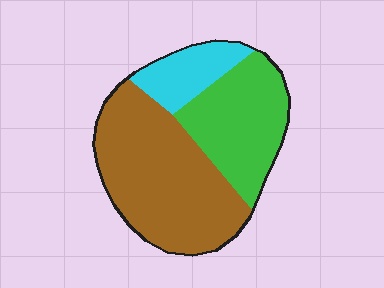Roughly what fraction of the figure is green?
Green covers 33% of the figure.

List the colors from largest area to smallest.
From largest to smallest: brown, green, cyan.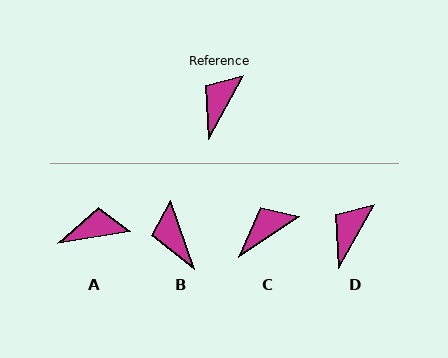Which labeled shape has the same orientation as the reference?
D.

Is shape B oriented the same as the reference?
No, it is off by about 49 degrees.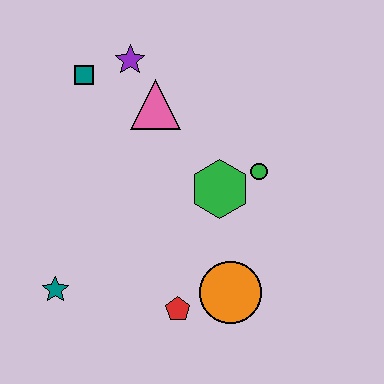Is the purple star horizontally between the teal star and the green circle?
Yes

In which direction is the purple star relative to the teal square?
The purple star is to the right of the teal square.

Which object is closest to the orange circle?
The red pentagon is closest to the orange circle.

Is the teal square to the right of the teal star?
Yes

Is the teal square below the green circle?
No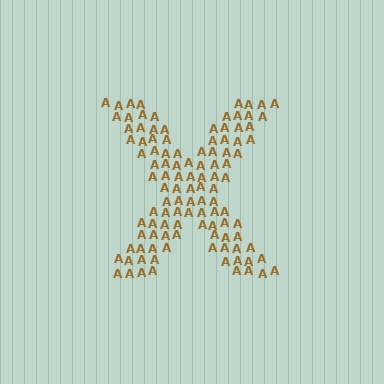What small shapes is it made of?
It is made of small letter A's.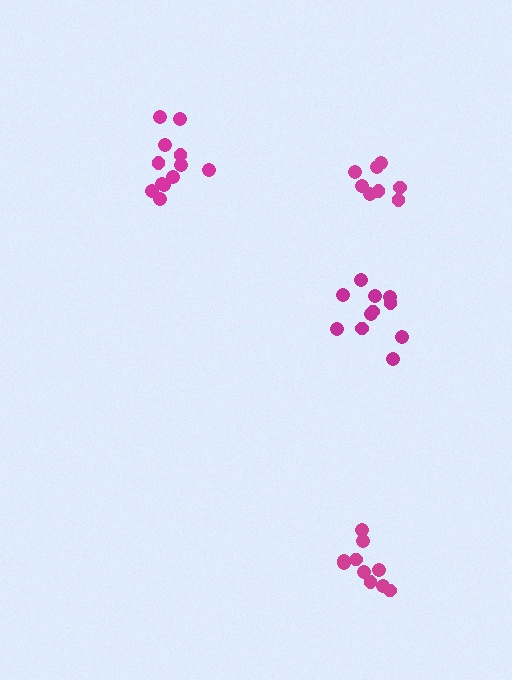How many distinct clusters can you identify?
There are 4 distinct clusters.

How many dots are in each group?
Group 1: 10 dots, Group 2: 12 dots, Group 3: 11 dots, Group 4: 8 dots (41 total).